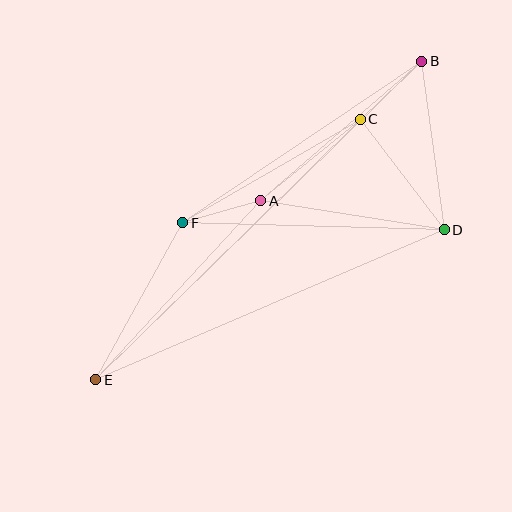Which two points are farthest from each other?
Points B and E are farthest from each other.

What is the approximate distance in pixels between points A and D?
The distance between A and D is approximately 186 pixels.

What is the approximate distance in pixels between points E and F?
The distance between E and F is approximately 179 pixels.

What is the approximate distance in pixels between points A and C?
The distance between A and C is approximately 129 pixels.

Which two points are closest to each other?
Points A and F are closest to each other.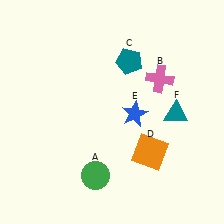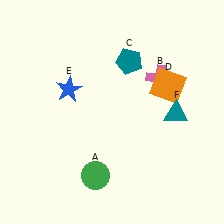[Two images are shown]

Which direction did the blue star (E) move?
The blue star (E) moved left.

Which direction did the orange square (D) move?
The orange square (D) moved up.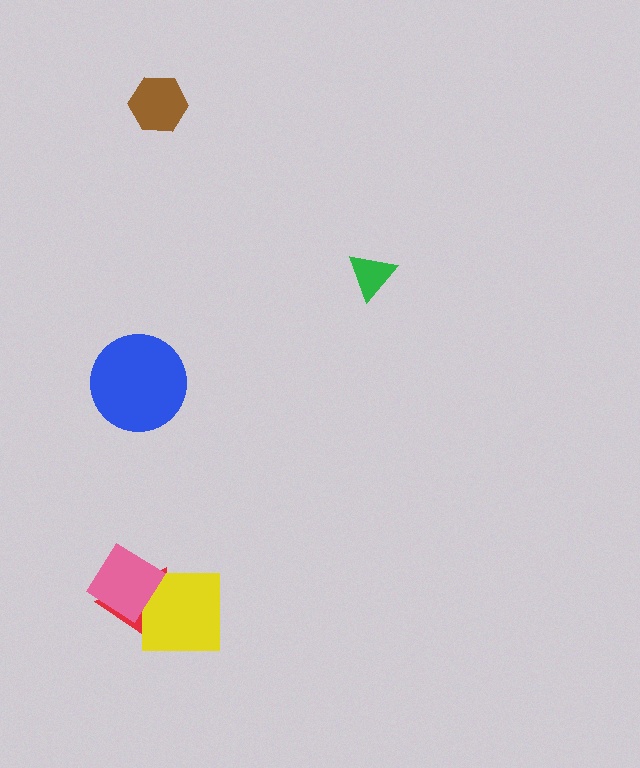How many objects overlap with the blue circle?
0 objects overlap with the blue circle.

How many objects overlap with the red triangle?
2 objects overlap with the red triangle.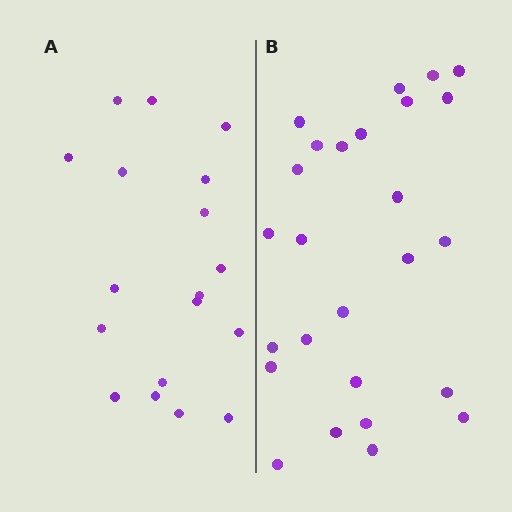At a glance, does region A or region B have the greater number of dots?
Region B (the right region) has more dots.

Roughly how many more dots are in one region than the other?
Region B has roughly 8 or so more dots than region A.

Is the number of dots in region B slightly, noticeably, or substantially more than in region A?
Region B has noticeably more, but not dramatically so. The ratio is roughly 1.4 to 1.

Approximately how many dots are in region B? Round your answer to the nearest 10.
About 30 dots. (The exact count is 26, which rounds to 30.)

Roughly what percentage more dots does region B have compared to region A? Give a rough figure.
About 45% more.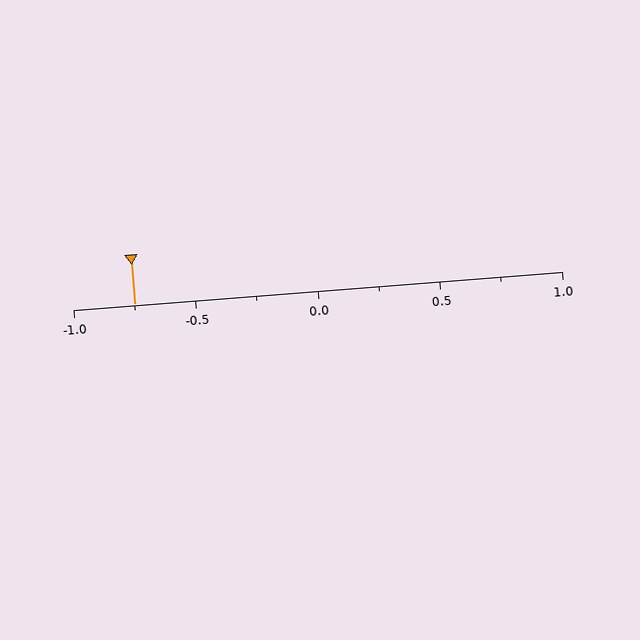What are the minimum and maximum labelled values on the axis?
The axis runs from -1.0 to 1.0.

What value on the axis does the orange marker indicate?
The marker indicates approximately -0.75.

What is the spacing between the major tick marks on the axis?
The major ticks are spaced 0.5 apart.